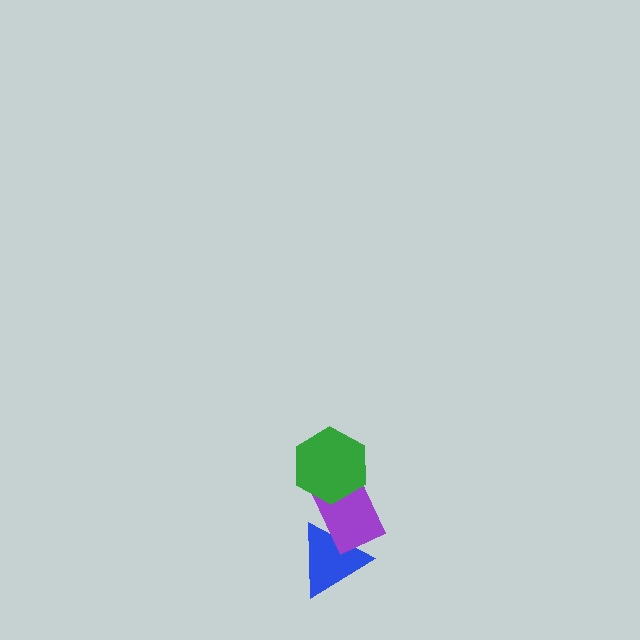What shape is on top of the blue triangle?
The purple rectangle is on top of the blue triangle.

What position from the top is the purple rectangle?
The purple rectangle is 2nd from the top.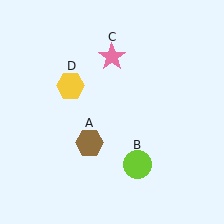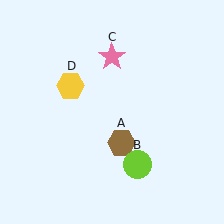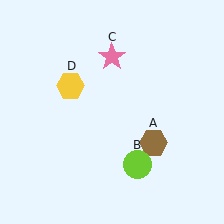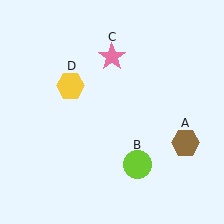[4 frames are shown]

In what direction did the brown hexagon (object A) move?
The brown hexagon (object A) moved right.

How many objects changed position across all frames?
1 object changed position: brown hexagon (object A).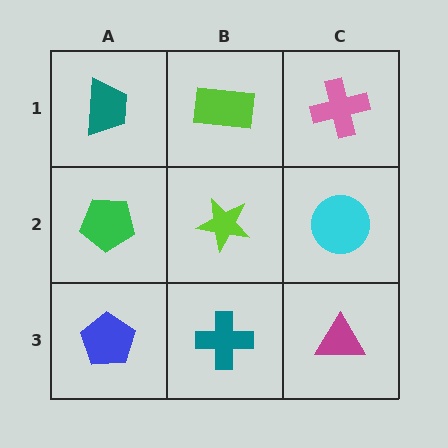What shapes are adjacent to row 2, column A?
A teal trapezoid (row 1, column A), a blue pentagon (row 3, column A), a lime star (row 2, column B).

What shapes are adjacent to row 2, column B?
A lime rectangle (row 1, column B), a teal cross (row 3, column B), a green pentagon (row 2, column A), a cyan circle (row 2, column C).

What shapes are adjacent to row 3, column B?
A lime star (row 2, column B), a blue pentagon (row 3, column A), a magenta triangle (row 3, column C).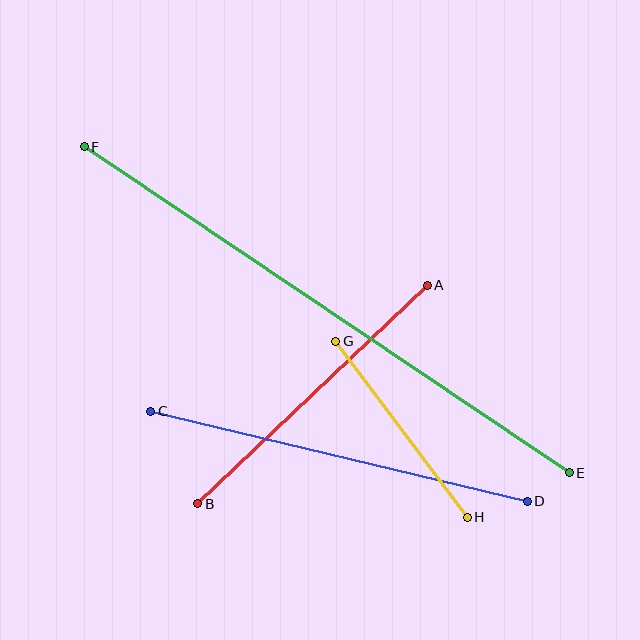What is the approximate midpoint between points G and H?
The midpoint is at approximately (402, 429) pixels.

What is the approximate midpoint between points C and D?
The midpoint is at approximately (339, 456) pixels.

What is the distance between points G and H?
The distance is approximately 220 pixels.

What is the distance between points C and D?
The distance is approximately 387 pixels.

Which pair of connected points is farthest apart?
Points E and F are farthest apart.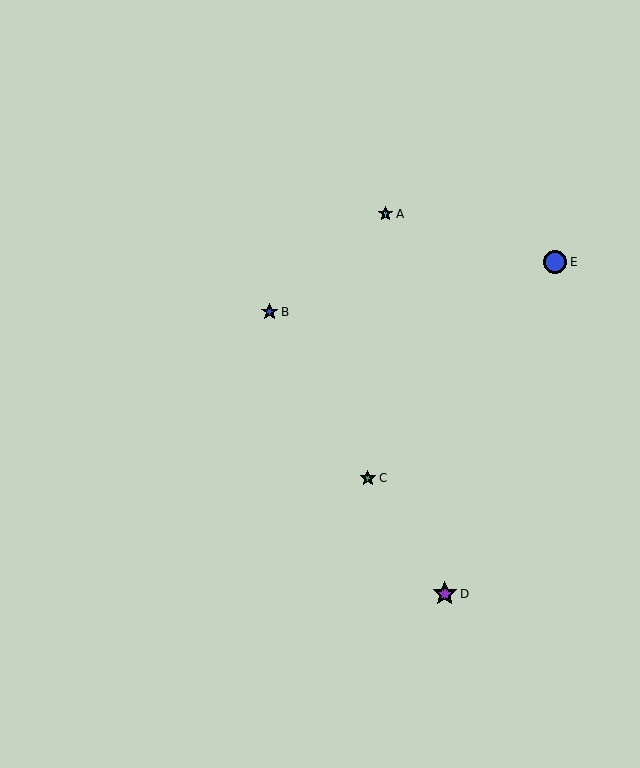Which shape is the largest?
The purple star (labeled D) is the largest.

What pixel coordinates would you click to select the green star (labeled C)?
Click at (368, 478) to select the green star C.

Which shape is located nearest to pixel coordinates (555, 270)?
The blue circle (labeled E) at (555, 262) is nearest to that location.